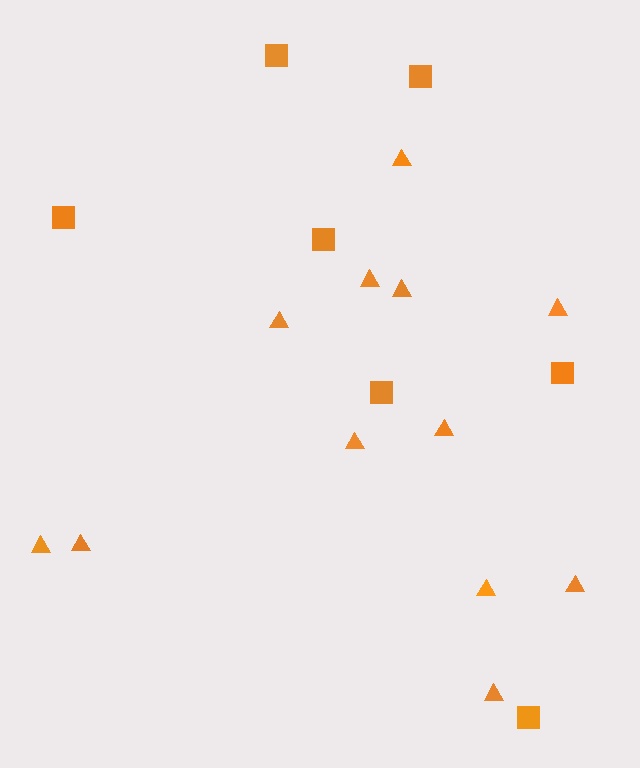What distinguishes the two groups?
There are 2 groups: one group of squares (7) and one group of triangles (12).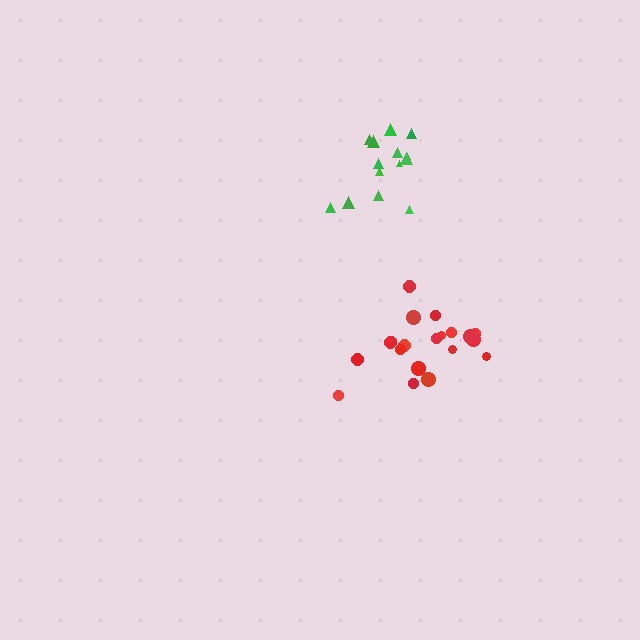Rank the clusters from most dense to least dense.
green, red.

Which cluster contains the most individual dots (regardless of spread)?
Red (20).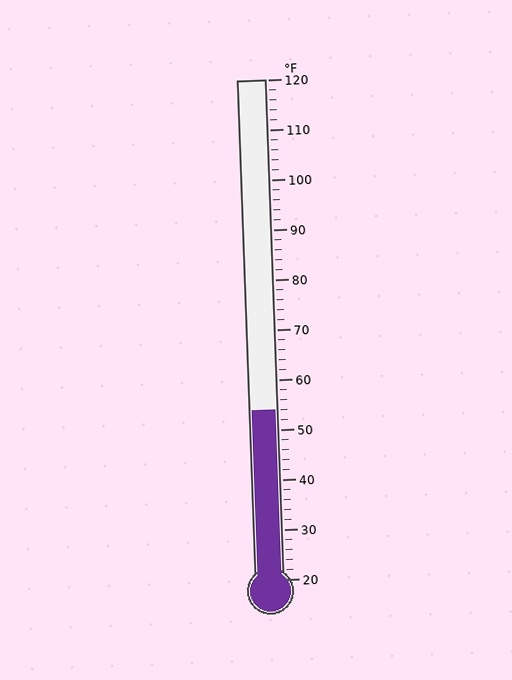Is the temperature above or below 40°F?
The temperature is above 40°F.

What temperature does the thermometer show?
The thermometer shows approximately 54°F.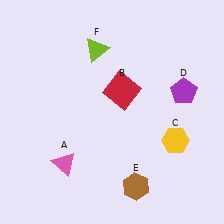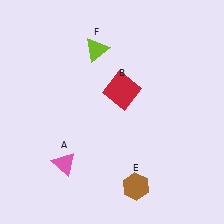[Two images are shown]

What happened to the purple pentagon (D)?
The purple pentagon (D) was removed in Image 2. It was in the top-right area of Image 1.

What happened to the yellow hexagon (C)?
The yellow hexagon (C) was removed in Image 2. It was in the bottom-right area of Image 1.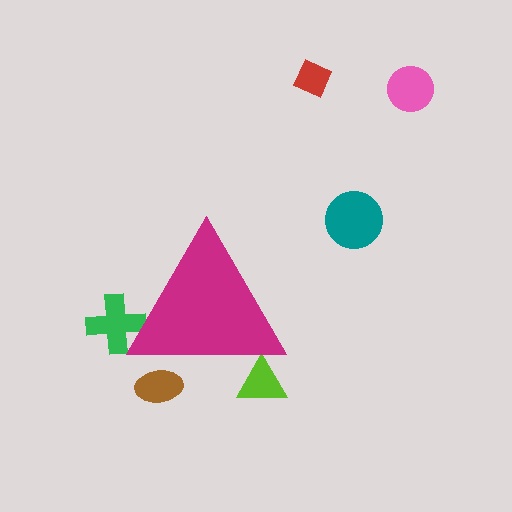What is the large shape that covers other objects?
A magenta triangle.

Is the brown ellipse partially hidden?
Yes, the brown ellipse is partially hidden behind the magenta triangle.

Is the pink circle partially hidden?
No, the pink circle is fully visible.